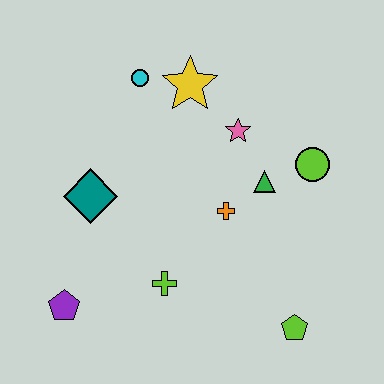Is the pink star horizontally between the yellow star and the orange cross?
No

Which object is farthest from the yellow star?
The lime pentagon is farthest from the yellow star.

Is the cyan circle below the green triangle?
No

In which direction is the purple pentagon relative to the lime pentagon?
The purple pentagon is to the left of the lime pentagon.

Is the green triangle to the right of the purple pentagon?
Yes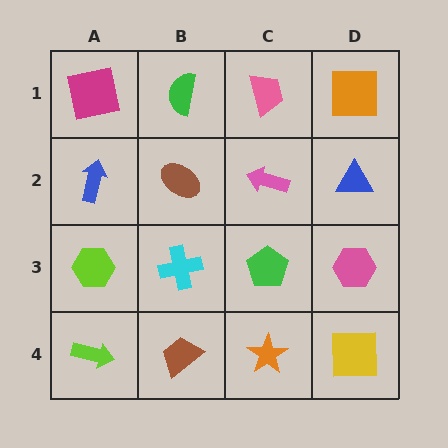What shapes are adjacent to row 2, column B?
A green semicircle (row 1, column B), a cyan cross (row 3, column B), a blue arrow (row 2, column A), a pink arrow (row 2, column C).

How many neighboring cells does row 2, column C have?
4.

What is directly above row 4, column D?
A pink hexagon.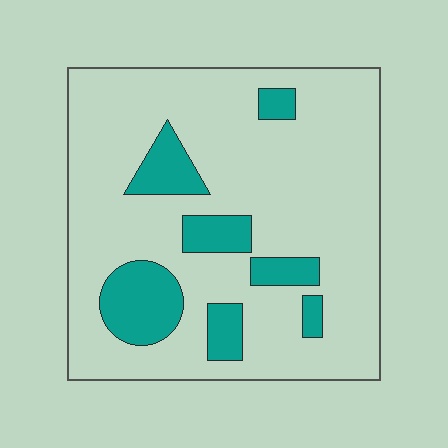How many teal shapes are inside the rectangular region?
7.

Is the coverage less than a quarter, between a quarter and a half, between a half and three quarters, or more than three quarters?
Less than a quarter.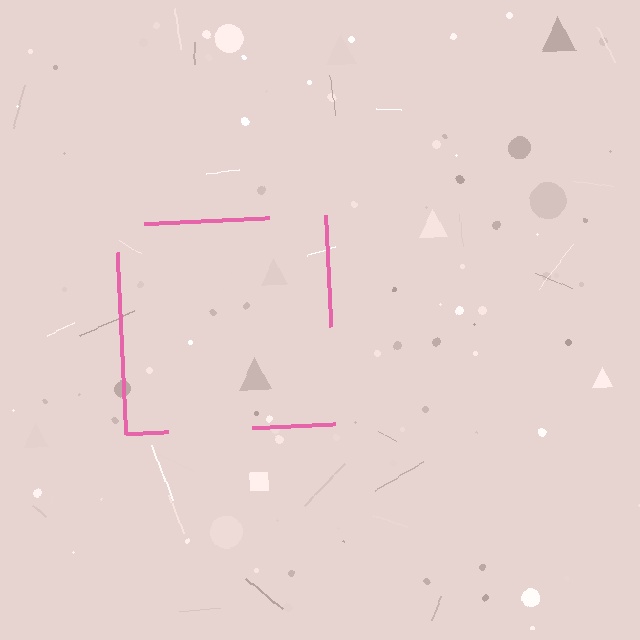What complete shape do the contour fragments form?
The contour fragments form a square.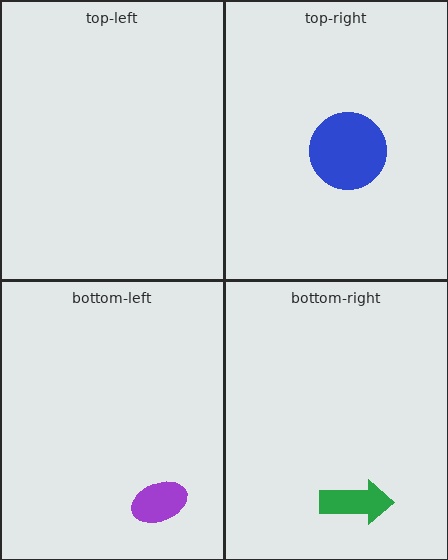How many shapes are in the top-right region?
1.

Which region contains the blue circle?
The top-right region.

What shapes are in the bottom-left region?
The purple ellipse.